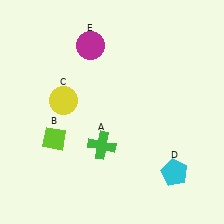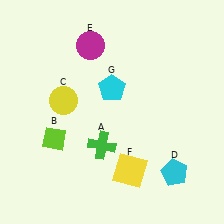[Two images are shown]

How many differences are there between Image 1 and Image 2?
There are 2 differences between the two images.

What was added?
A yellow square (F), a cyan pentagon (G) were added in Image 2.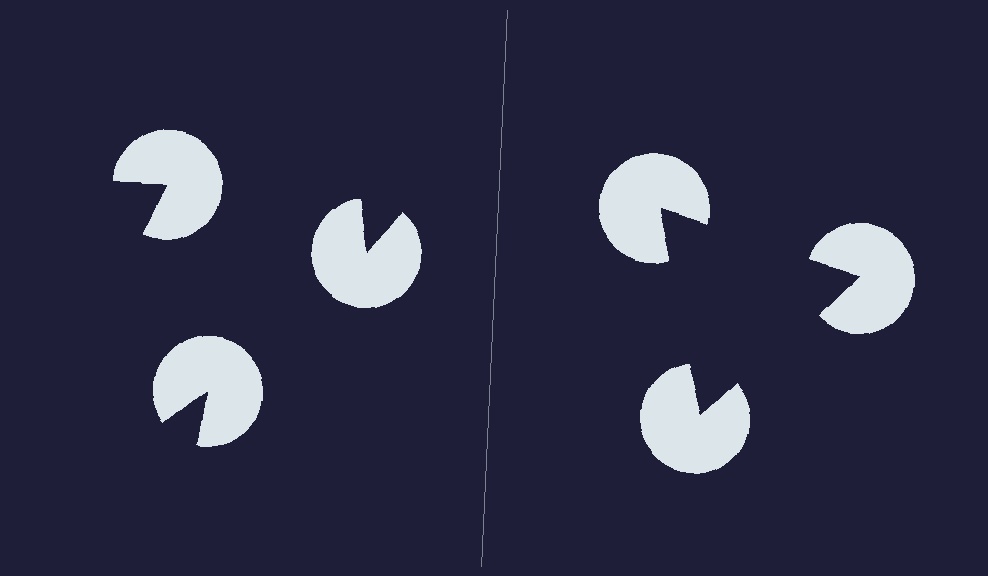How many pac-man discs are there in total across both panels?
6 — 3 on each side.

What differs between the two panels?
The pac-man discs are positioned identically on both sides; only the wedge orientations differ. On the right they align to a triangle; on the left they are misaligned.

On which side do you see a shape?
An illusory triangle appears on the right side. On the left side the wedge cuts are rotated, so no coherent shape forms.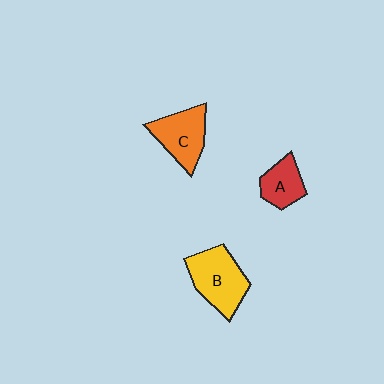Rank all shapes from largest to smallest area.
From largest to smallest: B (yellow), C (orange), A (red).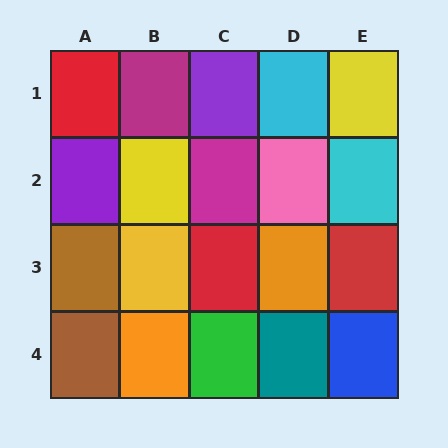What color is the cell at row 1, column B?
Magenta.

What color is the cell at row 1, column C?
Purple.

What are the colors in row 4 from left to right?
Brown, orange, green, teal, blue.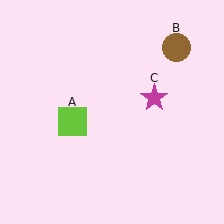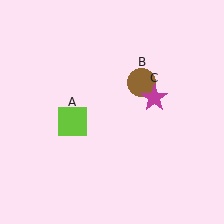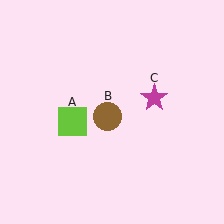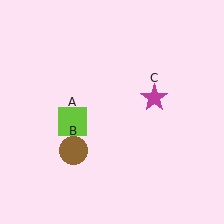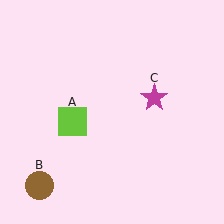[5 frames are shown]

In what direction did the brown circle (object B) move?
The brown circle (object B) moved down and to the left.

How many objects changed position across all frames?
1 object changed position: brown circle (object B).